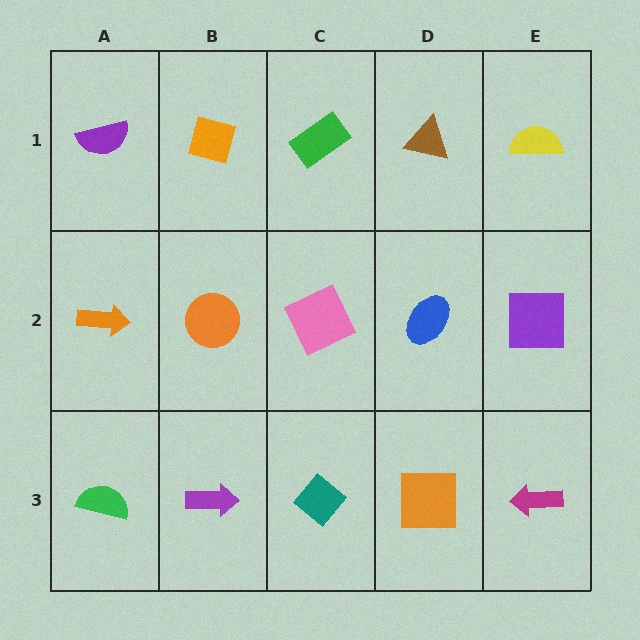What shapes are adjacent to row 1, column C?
A pink square (row 2, column C), an orange diamond (row 1, column B), a brown triangle (row 1, column D).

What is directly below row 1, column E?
A purple square.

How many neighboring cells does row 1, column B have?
3.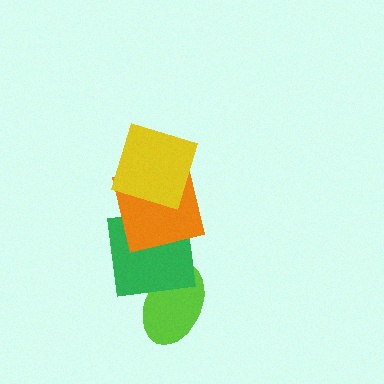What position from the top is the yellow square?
The yellow square is 1st from the top.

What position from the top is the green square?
The green square is 3rd from the top.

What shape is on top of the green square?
The orange square is on top of the green square.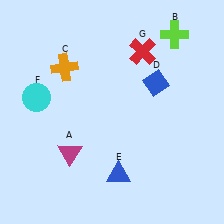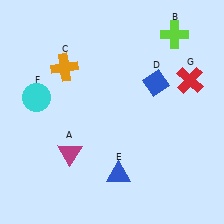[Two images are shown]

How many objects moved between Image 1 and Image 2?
1 object moved between the two images.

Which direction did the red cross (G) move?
The red cross (G) moved right.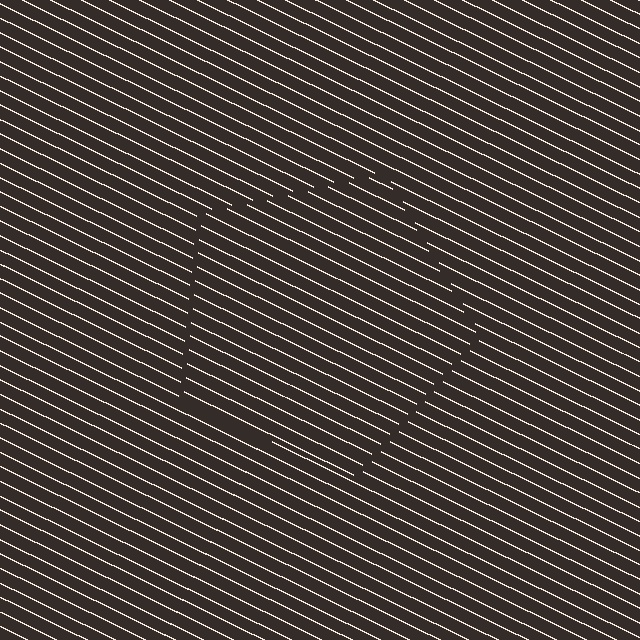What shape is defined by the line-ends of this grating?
An illusory pentagon. The interior of the shape contains the same grating, shifted by half a period — the contour is defined by the phase discontinuity where line-ends from the inner and outer gratings abut.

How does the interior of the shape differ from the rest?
The interior of the shape contains the same grating, shifted by half a period — the contour is defined by the phase discontinuity where line-ends from the inner and outer gratings abut.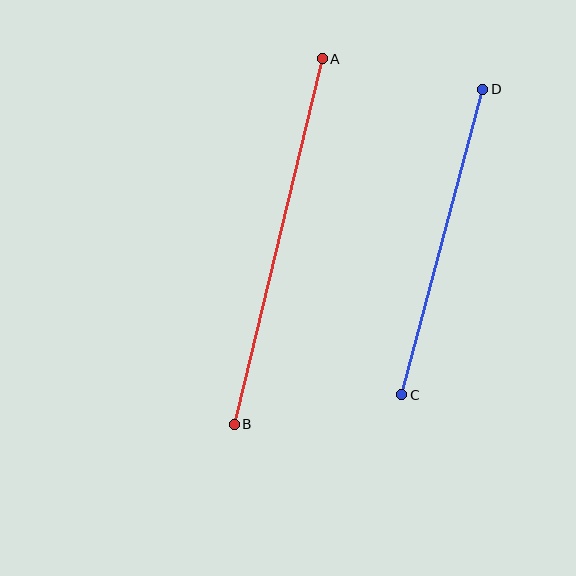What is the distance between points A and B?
The distance is approximately 376 pixels.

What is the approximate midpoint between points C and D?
The midpoint is at approximately (442, 242) pixels.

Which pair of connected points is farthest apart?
Points A and B are farthest apart.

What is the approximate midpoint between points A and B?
The midpoint is at approximately (278, 241) pixels.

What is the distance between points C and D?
The distance is approximately 316 pixels.